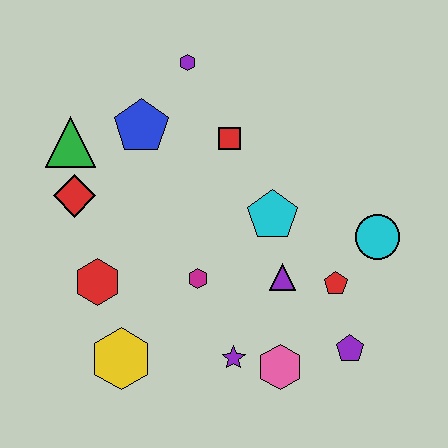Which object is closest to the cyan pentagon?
The purple triangle is closest to the cyan pentagon.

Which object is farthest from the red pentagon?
The green triangle is farthest from the red pentagon.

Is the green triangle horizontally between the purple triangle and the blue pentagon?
No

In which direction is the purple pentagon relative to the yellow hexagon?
The purple pentagon is to the right of the yellow hexagon.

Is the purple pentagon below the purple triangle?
Yes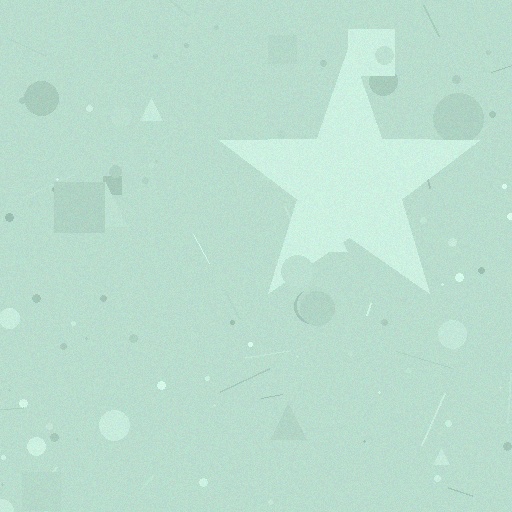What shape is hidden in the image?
A star is hidden in the image.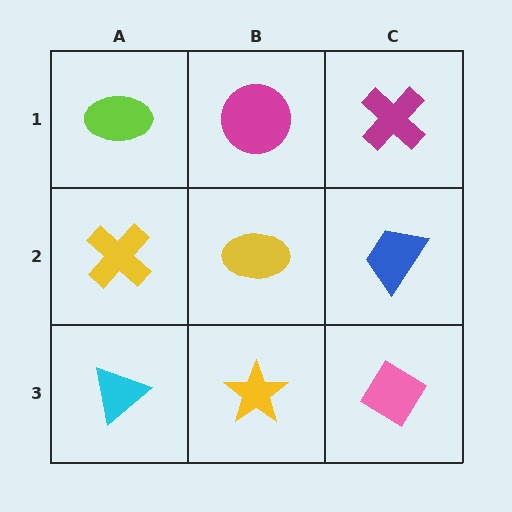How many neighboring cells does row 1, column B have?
3.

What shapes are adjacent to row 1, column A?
A yellow cross (row 2, column A), a magenta circle (row 1, column B).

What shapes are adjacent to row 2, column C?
A magenta cross (row 1, column C), a pink diamond (row 3, column C), a yellow ellipse (row 2, column B).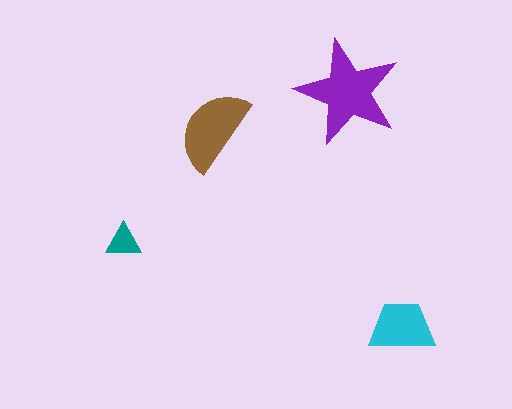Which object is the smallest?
The teal triangle.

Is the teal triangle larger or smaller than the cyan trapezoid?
Smaller.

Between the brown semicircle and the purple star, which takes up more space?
The purple star.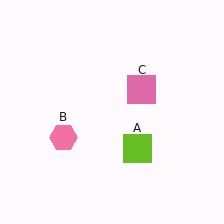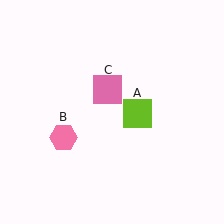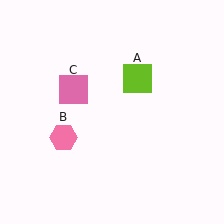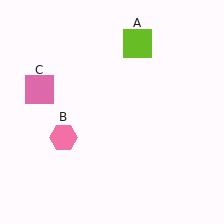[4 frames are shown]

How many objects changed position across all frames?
2 objects changed position: lime square (object A), pink square (object C).